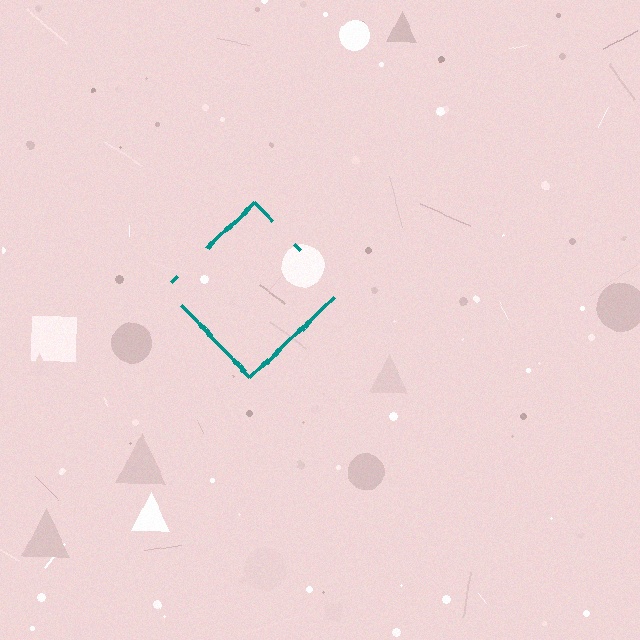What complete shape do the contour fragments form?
The contour fragments form a diamond.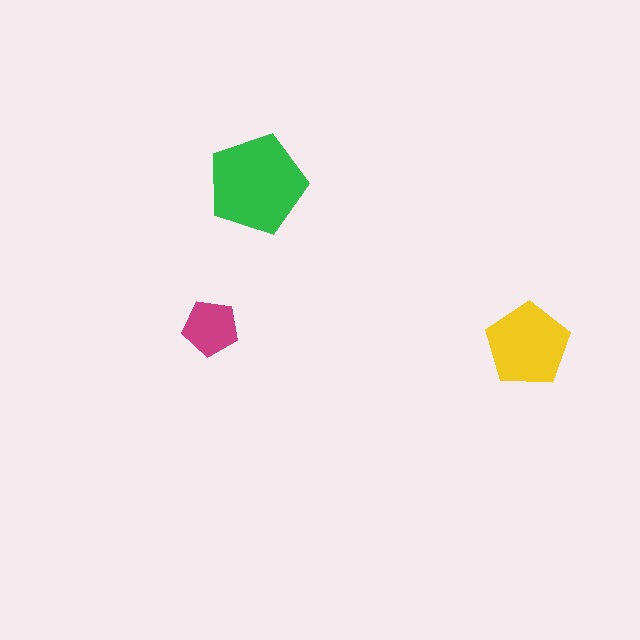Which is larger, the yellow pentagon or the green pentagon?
The green one.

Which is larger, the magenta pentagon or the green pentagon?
The green one.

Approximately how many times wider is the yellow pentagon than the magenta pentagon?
About 1.5 times wider.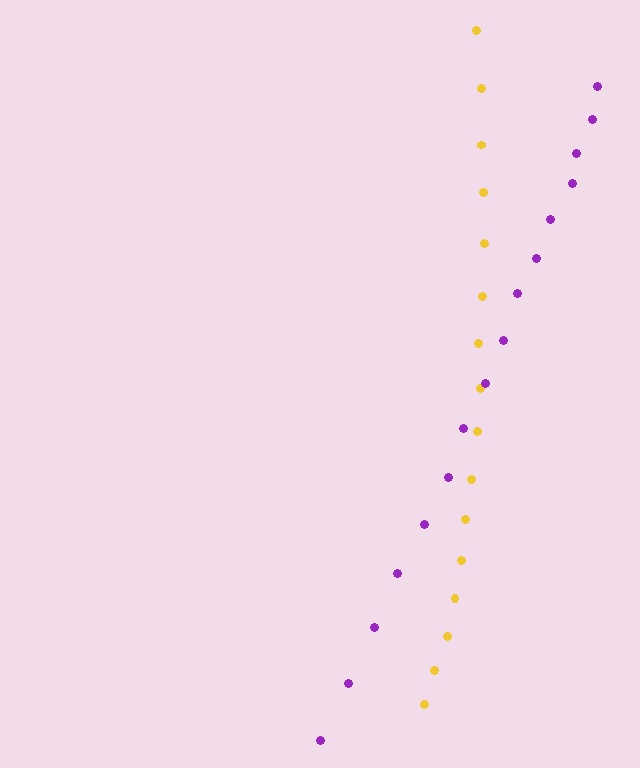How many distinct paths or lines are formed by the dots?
There are 2 distinct paths.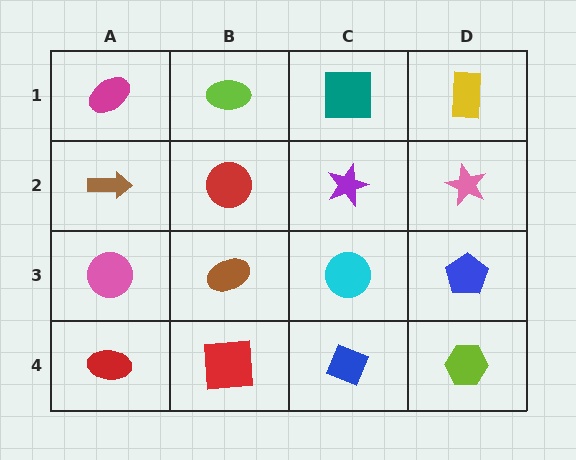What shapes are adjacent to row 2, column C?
A teal square (row 1, column C), a cyan circle (row 3, column C), a red circle (row 2, column B), a pink star (row 2, column D).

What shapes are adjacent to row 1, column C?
A purple star (row 2, column C), a lime ellipse (row 1, column B), a yellow rectangle (row 1, column D).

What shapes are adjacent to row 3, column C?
A purple star (row 2, column C), a blue diamond (row 4, column C), a brown ellipse (row 3, column B), a blue pentagon (row 3, column D).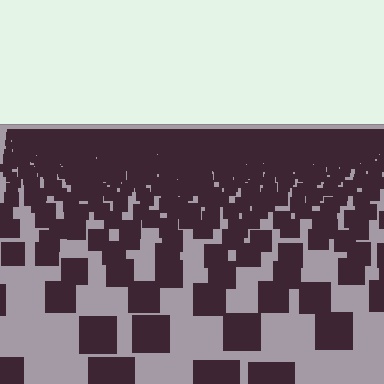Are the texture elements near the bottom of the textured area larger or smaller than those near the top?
Larger. Near the bottom, elements are closer to the viewer and appear at a bigger on-screen size.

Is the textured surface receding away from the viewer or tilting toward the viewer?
The surface is receding away from the viewer. Texture elements get smaller and denser toward the top.